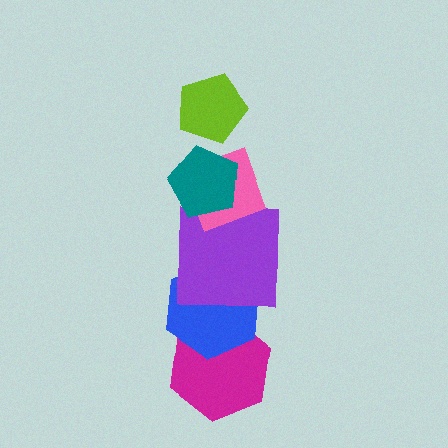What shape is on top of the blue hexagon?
The purple square is on top of the blue hexagon.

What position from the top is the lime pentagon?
The lime pentagon is 1st from the top.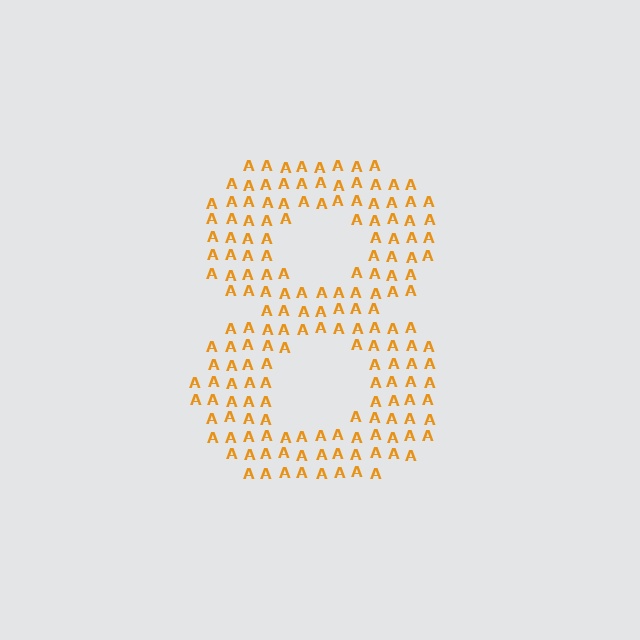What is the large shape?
The large shape is the digit 8.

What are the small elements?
The small elements are letter A's.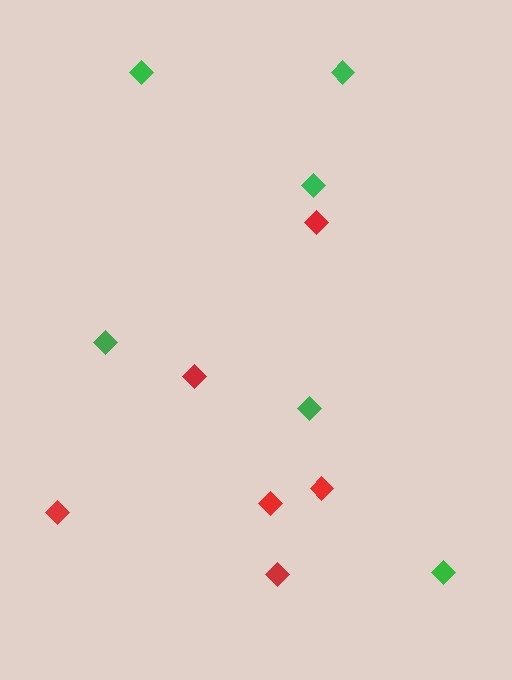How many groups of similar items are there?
There are 2 groups: one group of green diamonds (6) and one group of red diamonds (6).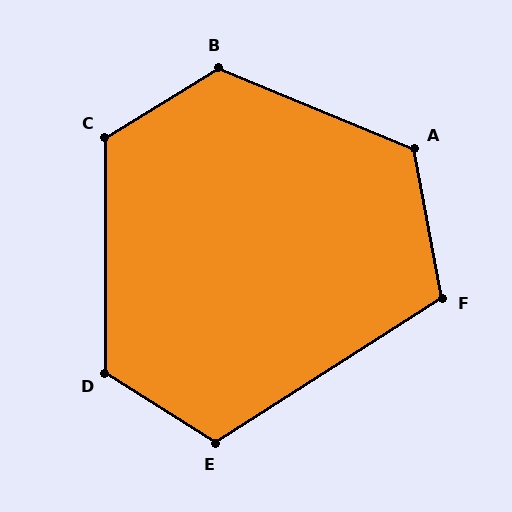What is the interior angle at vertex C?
Approximately 122 degrees (obtuse).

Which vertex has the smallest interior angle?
F, at approximately 112 degrees.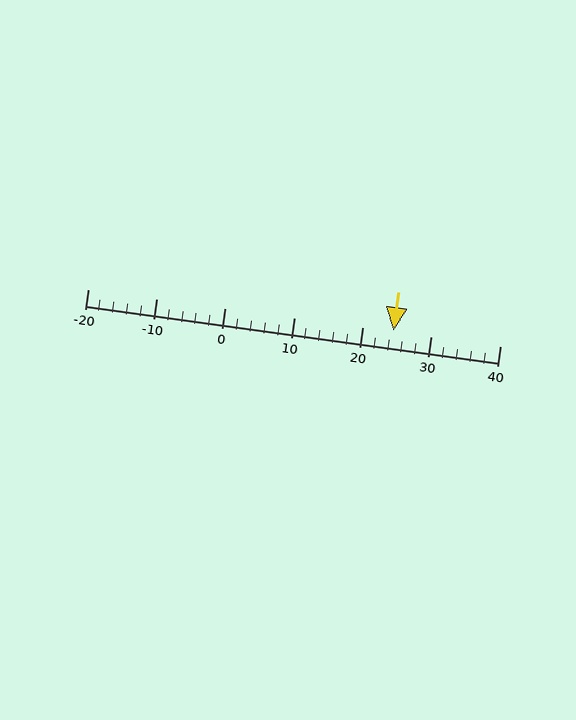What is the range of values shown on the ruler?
The ruler shows values from -20 to 40.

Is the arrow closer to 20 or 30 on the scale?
The arrow is closer to 20.